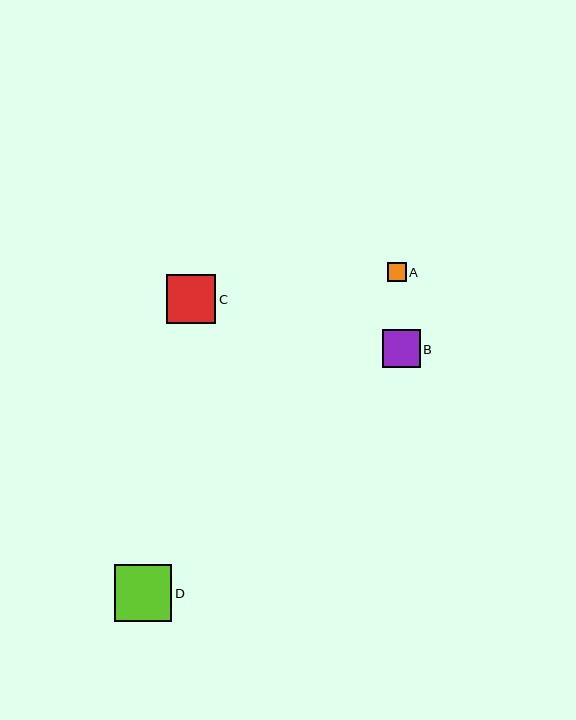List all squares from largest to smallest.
From largest to smallest: D, C, B, A.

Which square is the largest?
Square D is the largest with a size of approximately 57 pixels.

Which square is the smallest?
Square A is the smallest with a size of approximately 19 pixels.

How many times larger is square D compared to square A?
Square D is approximately 3.1 times the size of square A.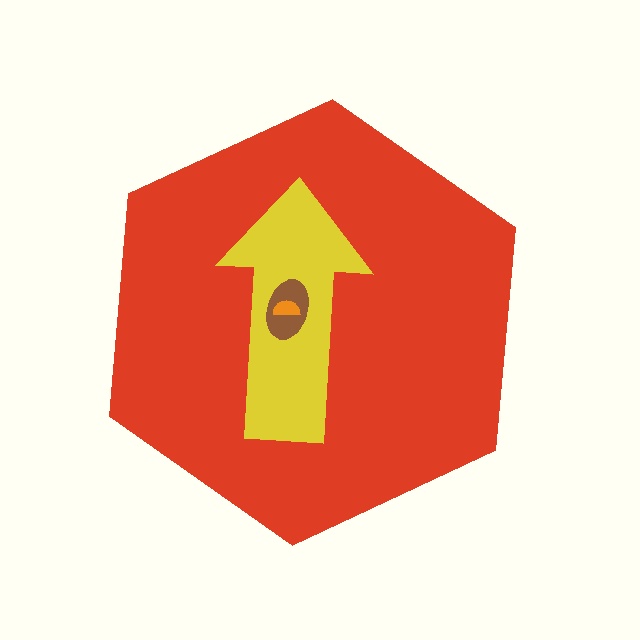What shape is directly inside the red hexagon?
The yellow arrow.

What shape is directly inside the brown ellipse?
The orange semicircle.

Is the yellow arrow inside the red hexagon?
Yes.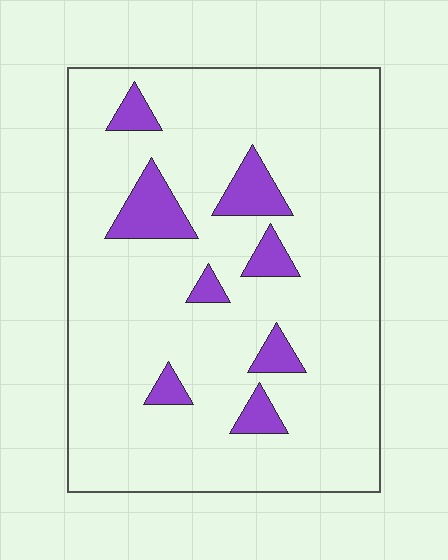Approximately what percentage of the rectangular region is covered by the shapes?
Approximately 10%.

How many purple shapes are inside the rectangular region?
8.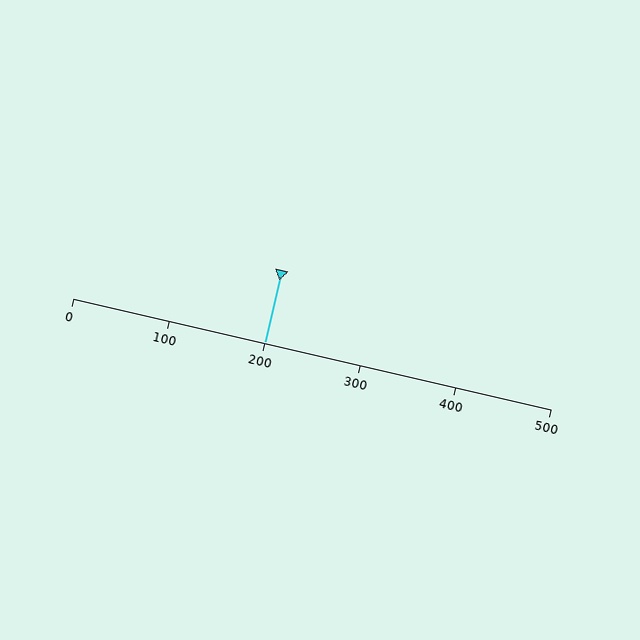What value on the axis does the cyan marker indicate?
The marker indicates approximately 200.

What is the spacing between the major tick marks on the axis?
The major ticks are spaced 100 apart.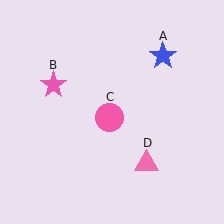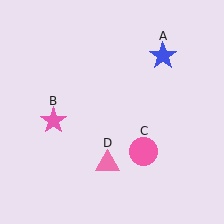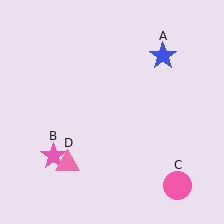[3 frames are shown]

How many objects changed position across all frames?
3 objects changed position: pink star (object B), pink circle (object C), pink triangle (object D).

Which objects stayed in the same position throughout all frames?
Blue star (object A) remained stationary.